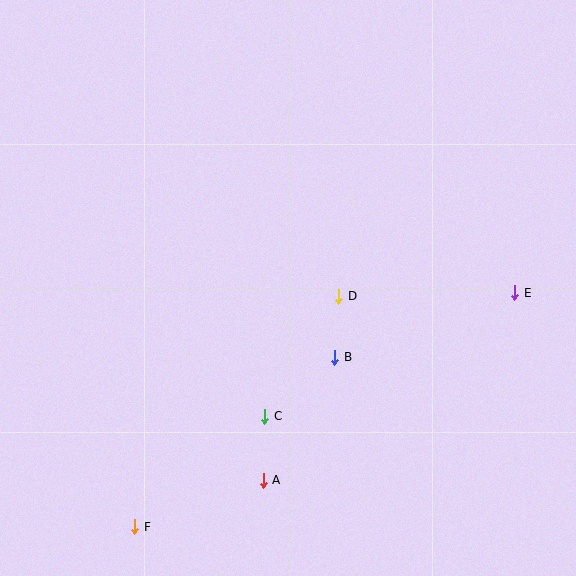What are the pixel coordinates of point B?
Point B is at (335, 357).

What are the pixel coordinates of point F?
Point F is at (135, 527).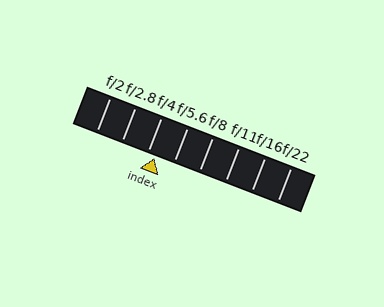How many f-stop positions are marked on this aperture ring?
There are 8 f-stop positions marked.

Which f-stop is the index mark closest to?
The index mark is closest to f/4.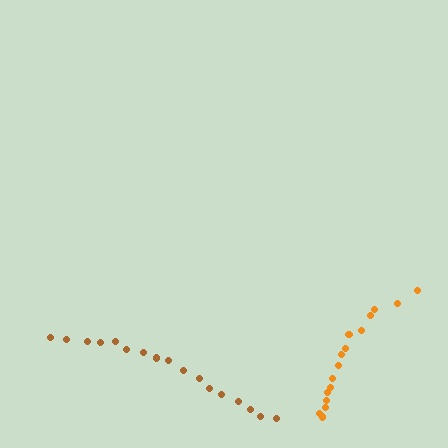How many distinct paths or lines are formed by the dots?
There are 2 distinct paths.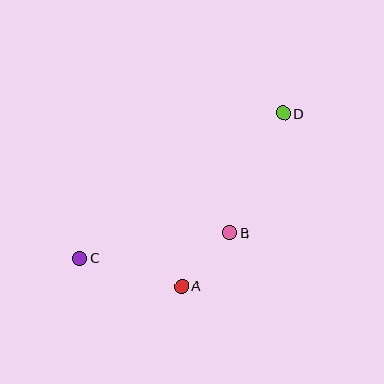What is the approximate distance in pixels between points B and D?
The distance between B and D is approximately 131 pixels.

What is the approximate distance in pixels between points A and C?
The distance between A and C is approximately 106 pixels.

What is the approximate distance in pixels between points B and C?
The distance between B and C is approximately 152 pixels.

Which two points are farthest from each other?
Points C and D are farthest from each other.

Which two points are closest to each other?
Points A and B are closest to each other.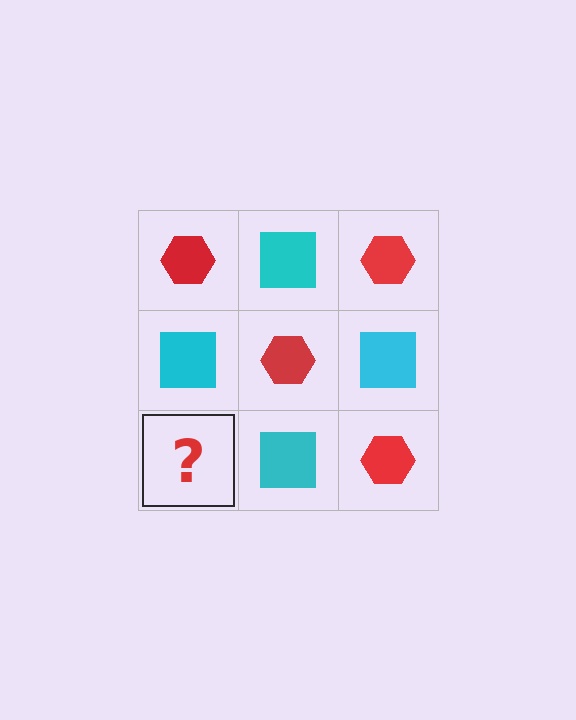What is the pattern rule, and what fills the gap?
The rule is that it alternates red hexagon and cyan square in a checkerboard pattern. The gap should be filled with a red hexagon.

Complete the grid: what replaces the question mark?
The question mark should be replaced with a red hexagon.